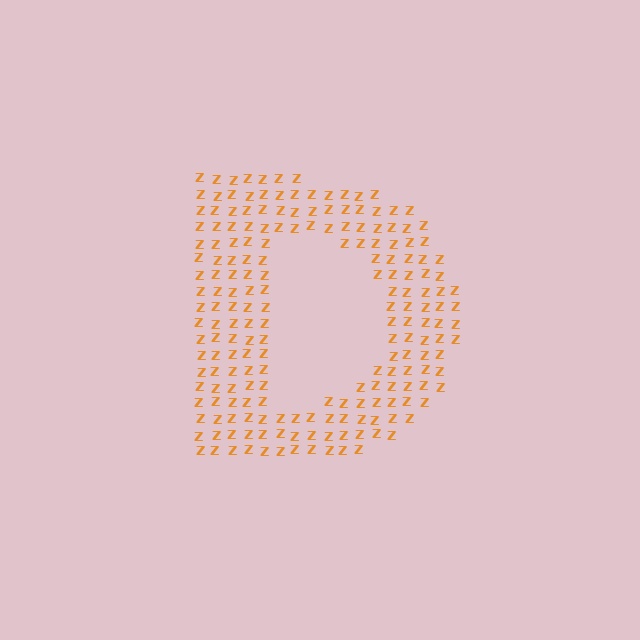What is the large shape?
The large shape is the letter D.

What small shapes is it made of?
It is made of small letter Z's.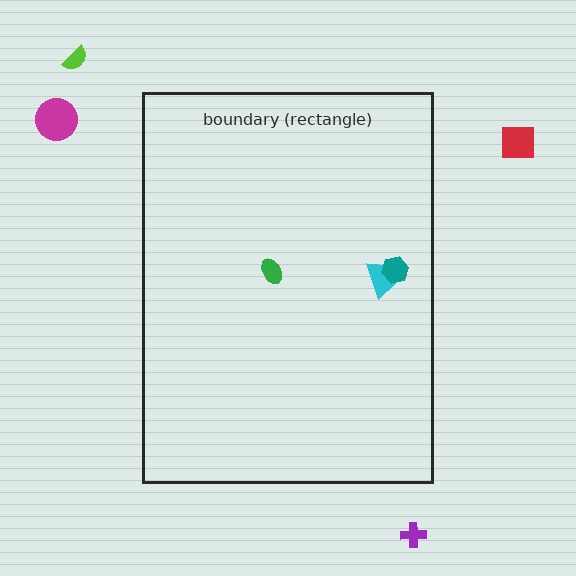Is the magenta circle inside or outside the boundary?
Outside.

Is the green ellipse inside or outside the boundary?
Inside.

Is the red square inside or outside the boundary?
Outside.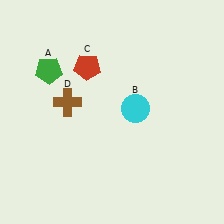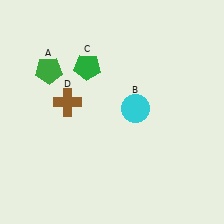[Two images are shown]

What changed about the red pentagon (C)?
In Image 1, C is red. In Image 2, it changed to green.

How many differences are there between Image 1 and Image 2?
There is 1 difference between the two images.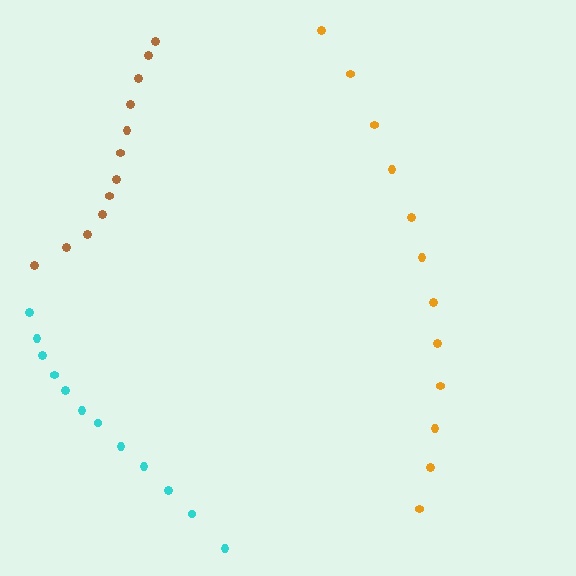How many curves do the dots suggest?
There are 3 distinct paths.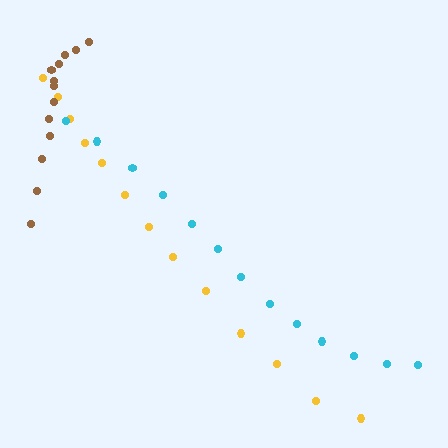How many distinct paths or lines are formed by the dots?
There are 3 distinct paths.